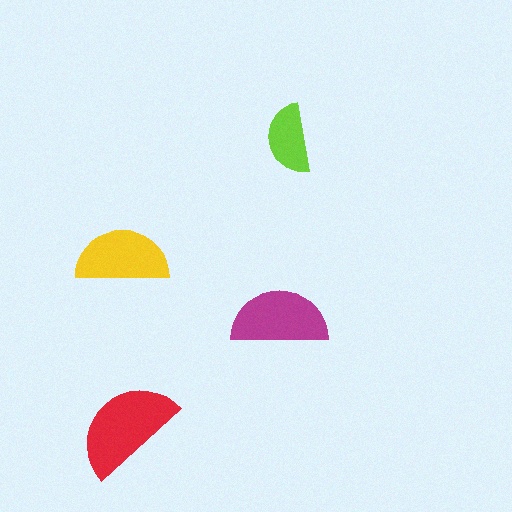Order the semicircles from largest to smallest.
the red one, the magenta one, the yellow one, the lime one.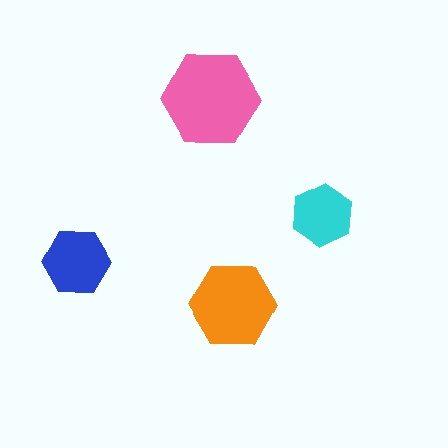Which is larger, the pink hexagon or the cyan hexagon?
The pink one.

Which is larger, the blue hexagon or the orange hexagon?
The orange one.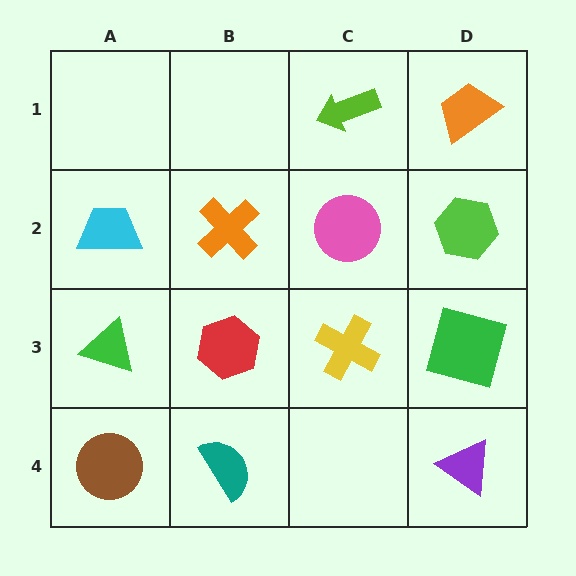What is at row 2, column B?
An orange cross.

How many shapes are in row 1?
2 shapes.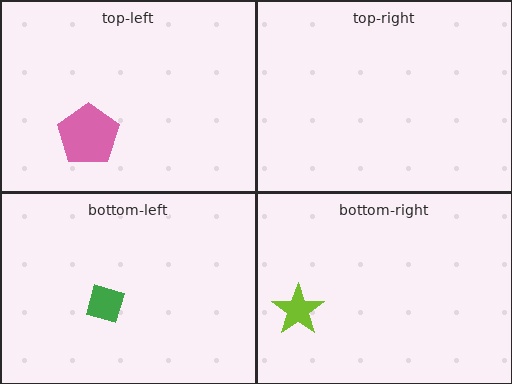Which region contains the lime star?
The bottom-right region.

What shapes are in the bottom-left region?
The green diamond.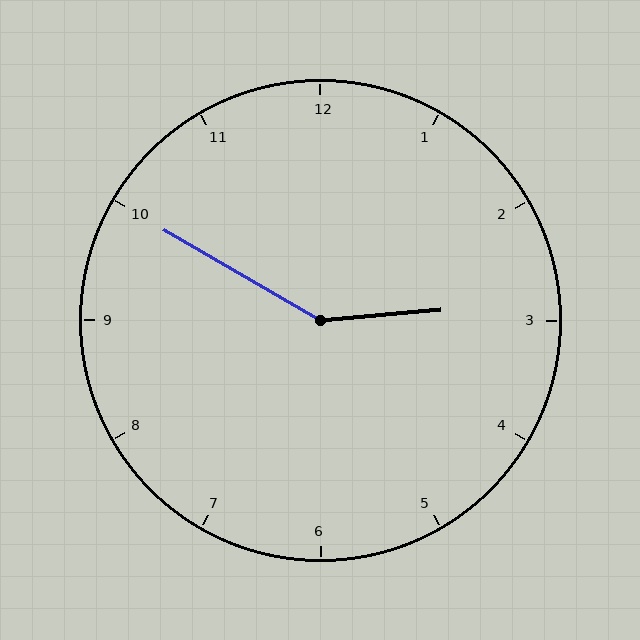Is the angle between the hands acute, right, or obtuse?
It is obtuse.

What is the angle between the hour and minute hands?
Approximately 145 degrees.